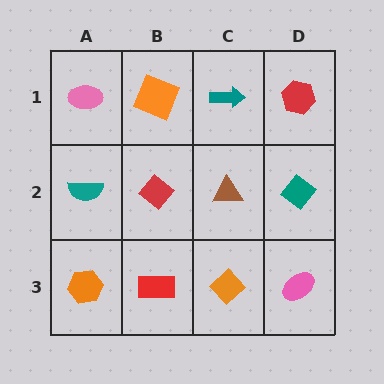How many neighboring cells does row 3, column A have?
2.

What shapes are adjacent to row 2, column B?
An orange square (row 1, column B), a red rectangle (row 3, column B), a teal semicircle (row 2, column A), a brown triangle (row 2, column C).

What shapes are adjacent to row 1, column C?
A brown triangle (row 2, column C), an orange square (row 1, column B), a red hexagon (row 1, column D).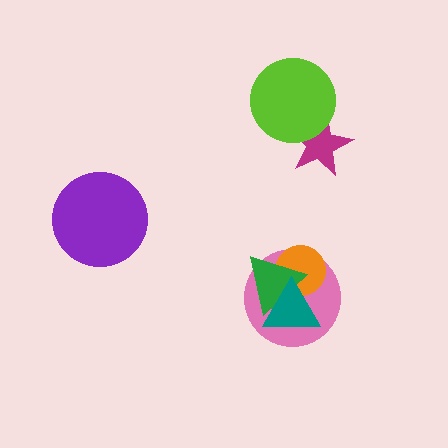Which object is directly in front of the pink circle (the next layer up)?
The orange circle is directly in front of the pink circle.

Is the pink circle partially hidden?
Yes, it is partially covered by another shape.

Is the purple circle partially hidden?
No, no other shape covers it.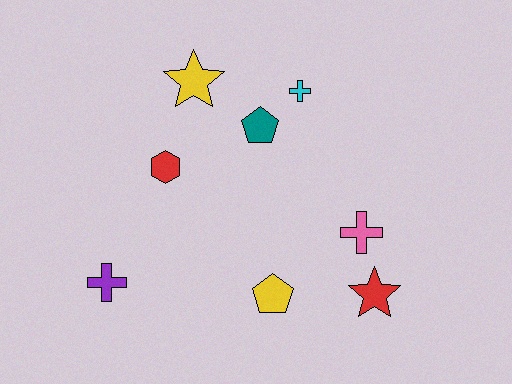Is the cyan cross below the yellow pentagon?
No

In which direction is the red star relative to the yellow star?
The red star is below the yellow star.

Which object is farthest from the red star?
The yellow star is farthest from the red star.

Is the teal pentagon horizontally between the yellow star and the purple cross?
No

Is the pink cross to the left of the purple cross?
No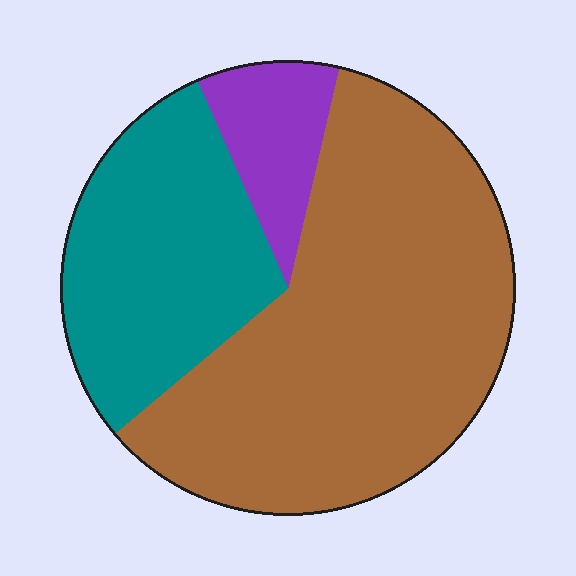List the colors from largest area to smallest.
From largest to smallest: brown, teal, purple.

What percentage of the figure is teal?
Teal takes up between a quarter and a half of the figure.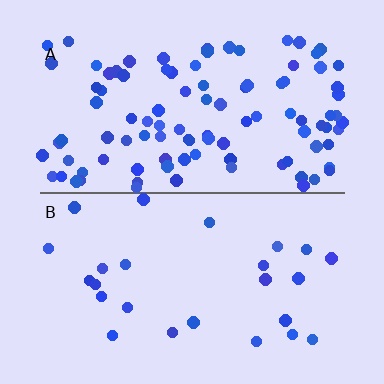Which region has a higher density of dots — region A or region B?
A (the top).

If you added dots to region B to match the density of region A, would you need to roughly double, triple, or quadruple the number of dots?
Approximately quadruple.